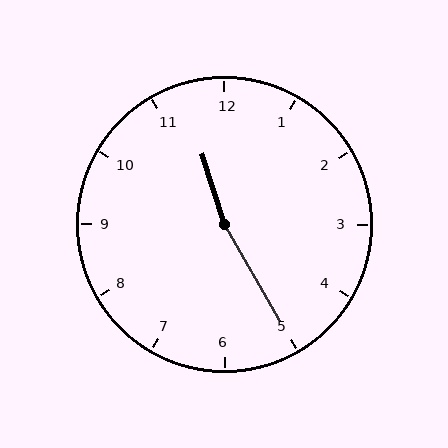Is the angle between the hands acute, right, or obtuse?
It is obtuse.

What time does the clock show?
11:25.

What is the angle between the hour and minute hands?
Approximately 168 degrees.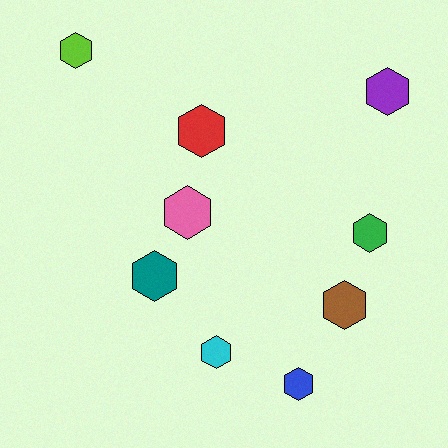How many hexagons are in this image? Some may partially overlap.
There are 9 hexagons.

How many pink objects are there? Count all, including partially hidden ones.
There is 1 pink object.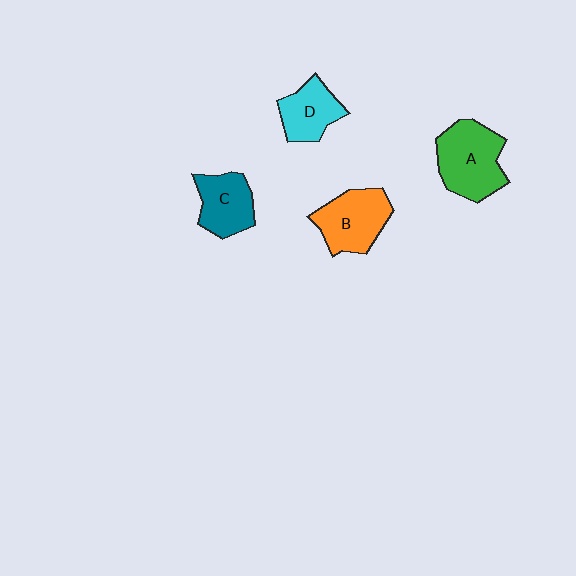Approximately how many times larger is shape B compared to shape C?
Approximately 1.2 times.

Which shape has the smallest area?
Shape D (cyan).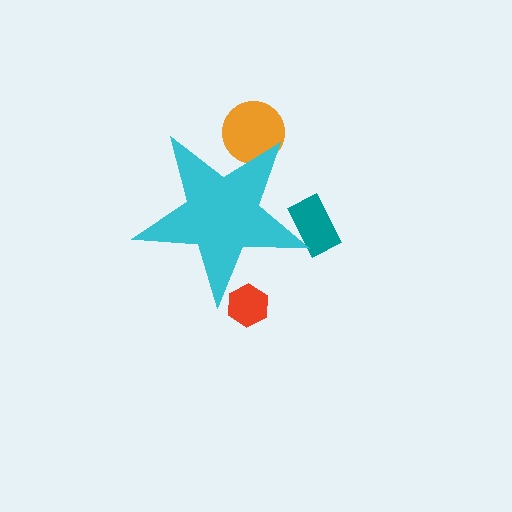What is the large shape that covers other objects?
A cyan star.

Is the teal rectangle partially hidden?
Yes, the teal rectangle is partially hidden behind the cyan star.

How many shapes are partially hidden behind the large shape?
3 shapes are partially hidden.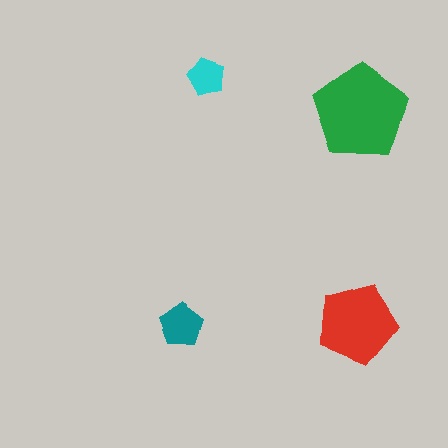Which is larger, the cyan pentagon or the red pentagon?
The red one.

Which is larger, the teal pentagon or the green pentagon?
The green one.